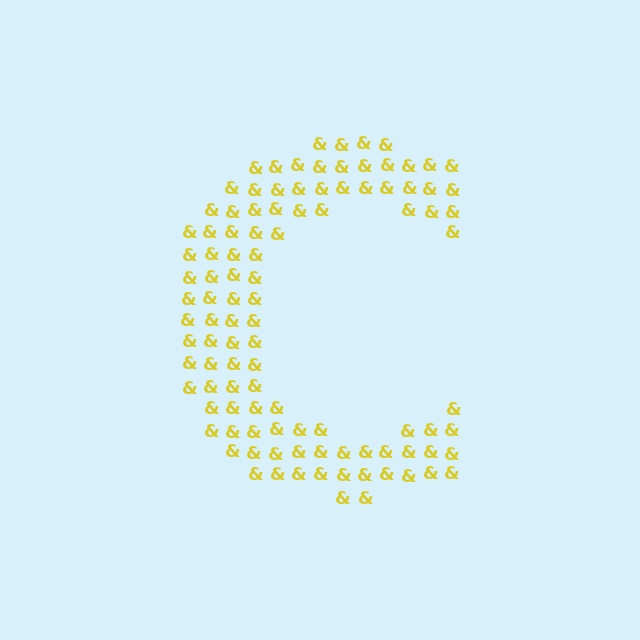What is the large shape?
The large shape is the letter C.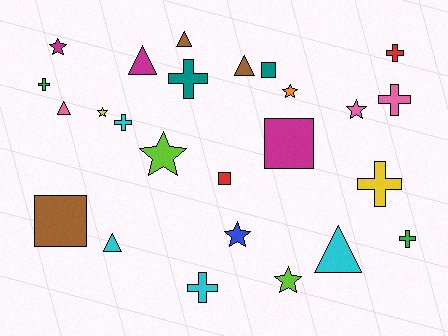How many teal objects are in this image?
There are 2 teal objects.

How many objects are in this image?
There are 25 objects.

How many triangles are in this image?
There are 6 triangles.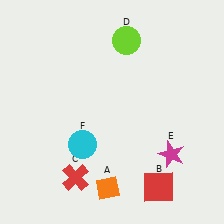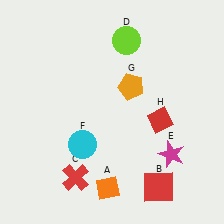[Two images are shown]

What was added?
An orange pentagon (G), a red diamond (H) were added in Image 2.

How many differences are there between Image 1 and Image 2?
There are 2 differences between the two images.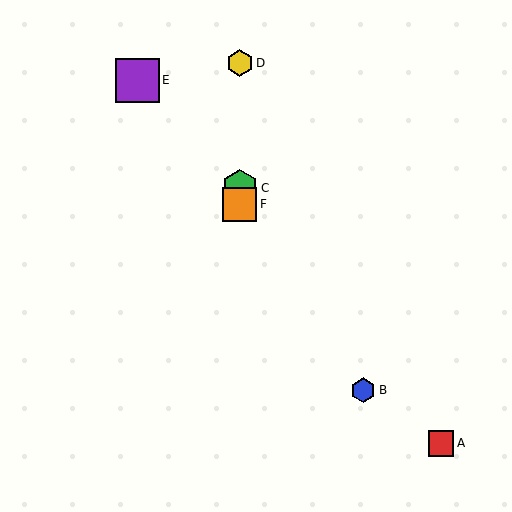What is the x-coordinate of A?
Object A is at x≈441.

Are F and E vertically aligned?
No, F is at x≈240 and E is at x≈137.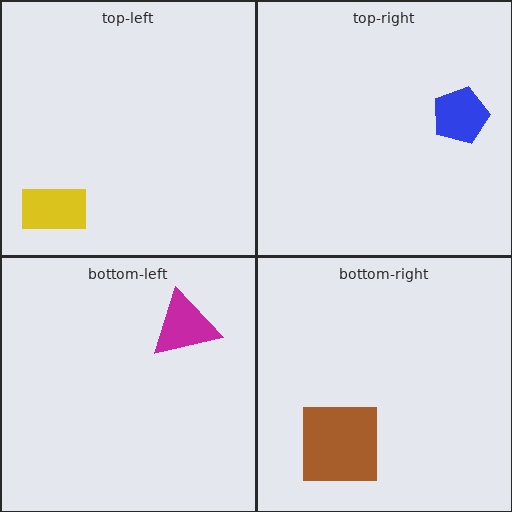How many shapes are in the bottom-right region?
1.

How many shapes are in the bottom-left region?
1.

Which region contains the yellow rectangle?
The top-left region.